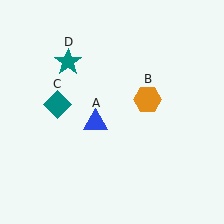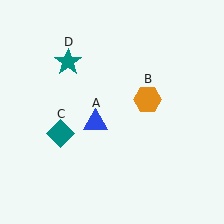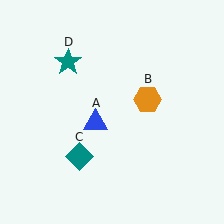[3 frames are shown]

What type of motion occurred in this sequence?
The teal diamond (object C) rotated counterclockwise around the center of the scene.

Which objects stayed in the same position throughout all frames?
Blue triangle (object A) and orange hexagon (object B) and teal star (object D) remained stationary.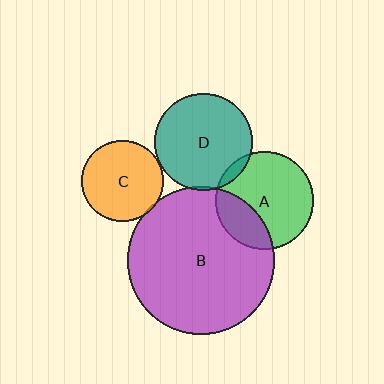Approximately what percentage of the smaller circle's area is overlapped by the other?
Approximately 5%.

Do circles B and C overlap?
Yes.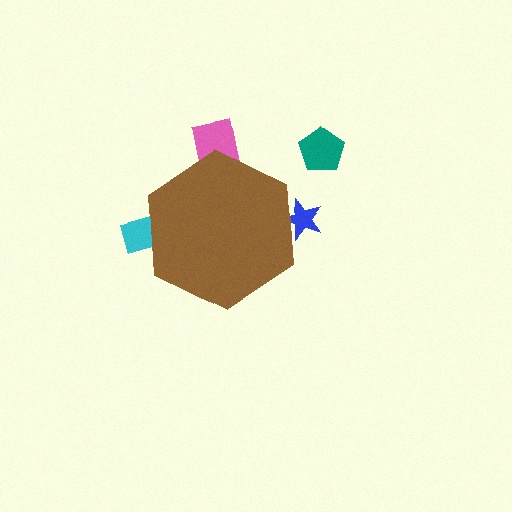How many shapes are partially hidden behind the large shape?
3 shapes are partially hidden.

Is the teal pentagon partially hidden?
No, the teal pentagon is fully visible.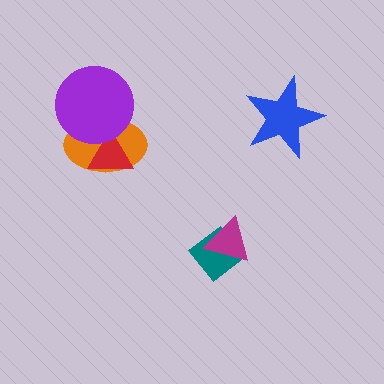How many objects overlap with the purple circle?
2 objects overlap with the purple circle.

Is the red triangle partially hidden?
Yes, it is partially covered by another shape.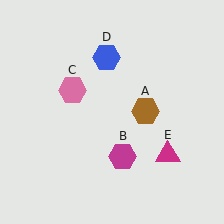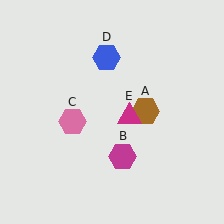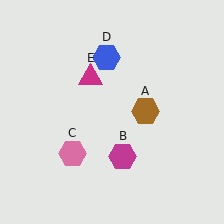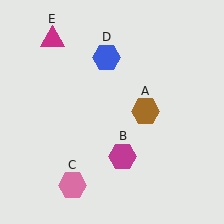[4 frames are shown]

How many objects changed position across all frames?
2 objects changed position: pink hexagon (object C), magenta triangle (object E).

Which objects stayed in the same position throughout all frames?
Brown hexagon (object A) and magenta hexagon (object B) and blue hexagon (object D) remained stationary.